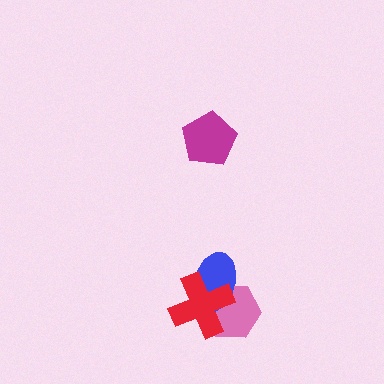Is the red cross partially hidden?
No, no other shape covers it.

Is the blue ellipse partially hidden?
Yes, it is partially covered by another shape.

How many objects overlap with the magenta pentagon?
0 objects overlap with the magenta pentagon.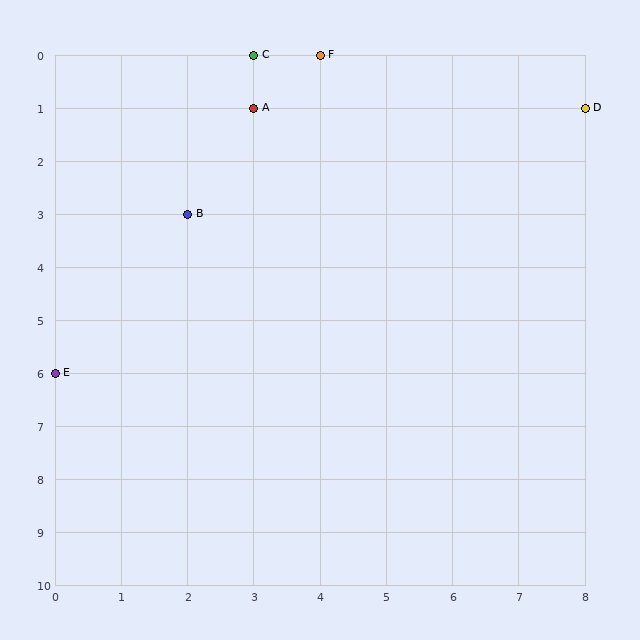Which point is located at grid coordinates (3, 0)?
Point C is at (3, 0).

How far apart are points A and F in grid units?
Points A and F are 1 column and 1 row apart (about 1.4 grid units diagonally).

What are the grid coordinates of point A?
Point A is at grid coordinates (3, 1).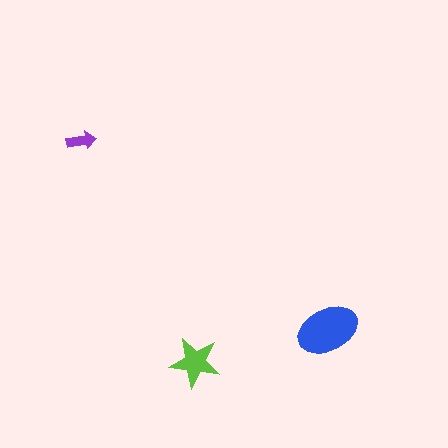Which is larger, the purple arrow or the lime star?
The lime star.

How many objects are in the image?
There are 3 objects in the image.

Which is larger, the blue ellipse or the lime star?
The blue ellipse.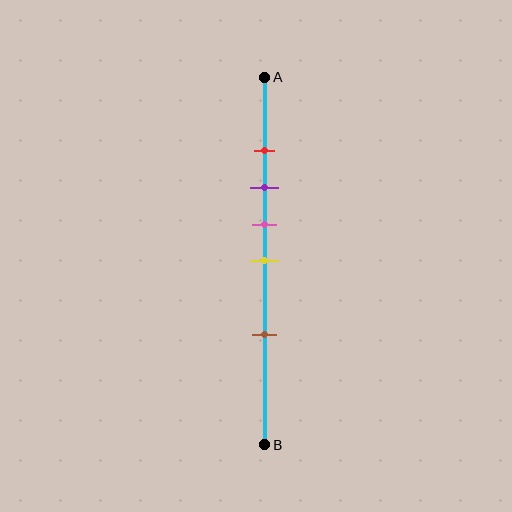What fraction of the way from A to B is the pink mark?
The pink mark is approximately 40% (0.4) of the way from A to B.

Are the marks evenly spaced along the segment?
No, the marks are not evenly spaced.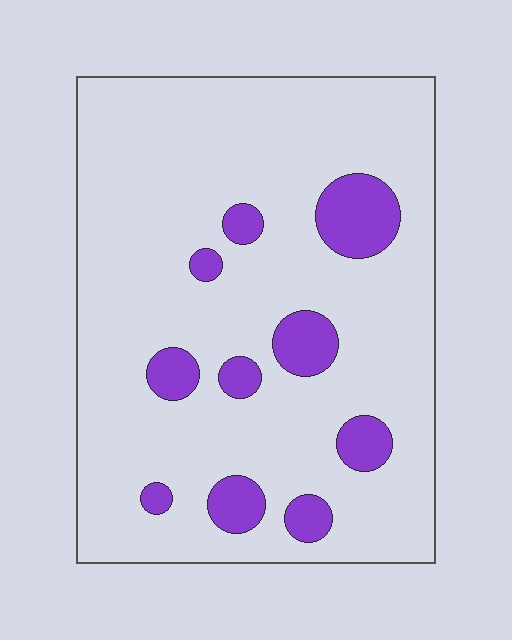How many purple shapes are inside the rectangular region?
10.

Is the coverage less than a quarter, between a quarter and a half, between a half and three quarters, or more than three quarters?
Less than a quarter.